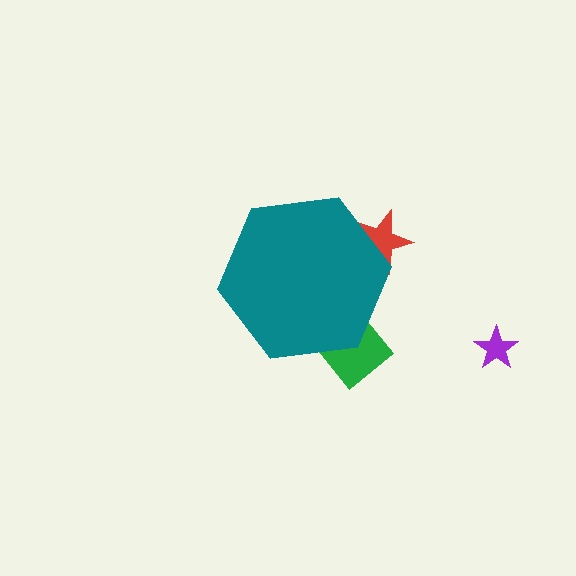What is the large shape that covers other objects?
A teal hexagon.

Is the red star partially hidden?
Yes, the red star is partially hidden behind the teal hexagon.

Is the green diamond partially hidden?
Yes, the green diamond is partially hidden behind the teal hexagon.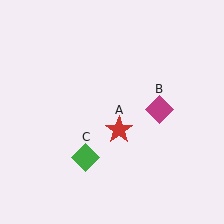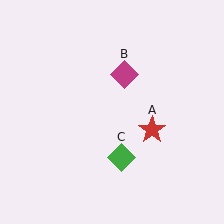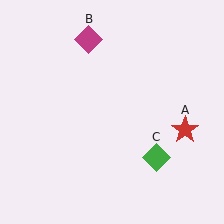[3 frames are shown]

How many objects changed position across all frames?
3 objects changed position: red star (object A), magenta diamond (object B), green diamond (object C).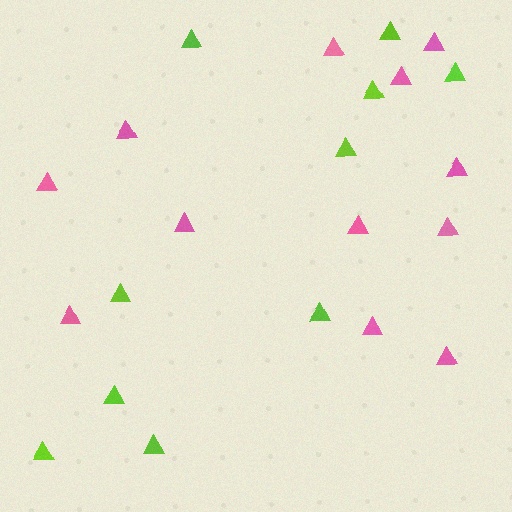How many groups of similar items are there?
There are 2 groups: one group of pink triangles (12) and one group of lime triangles (10).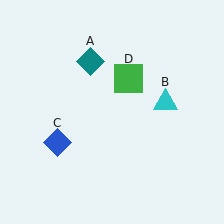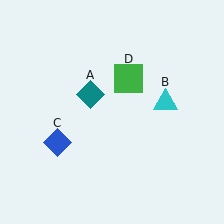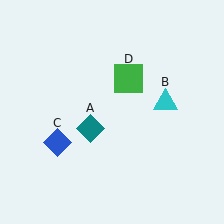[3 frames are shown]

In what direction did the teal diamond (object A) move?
The teal diamond (object A) moved down.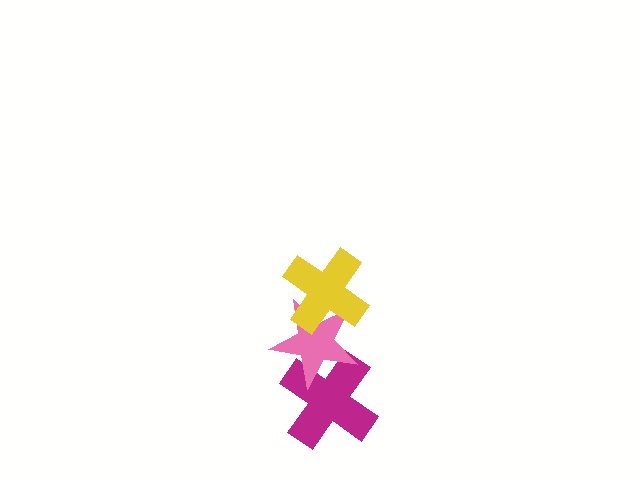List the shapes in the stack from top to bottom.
From top to bottom: the yellow cross, the pink star, the magenta cross.